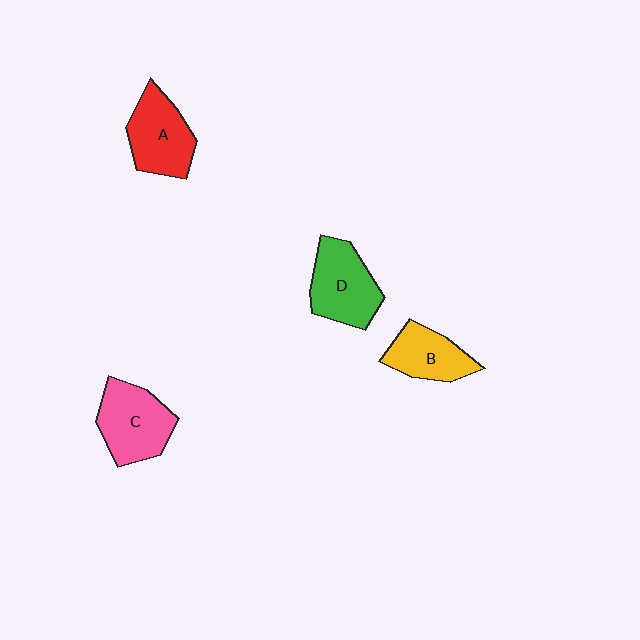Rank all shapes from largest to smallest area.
From largest to smallest: C (pink), D (green), A (red), B (yellow).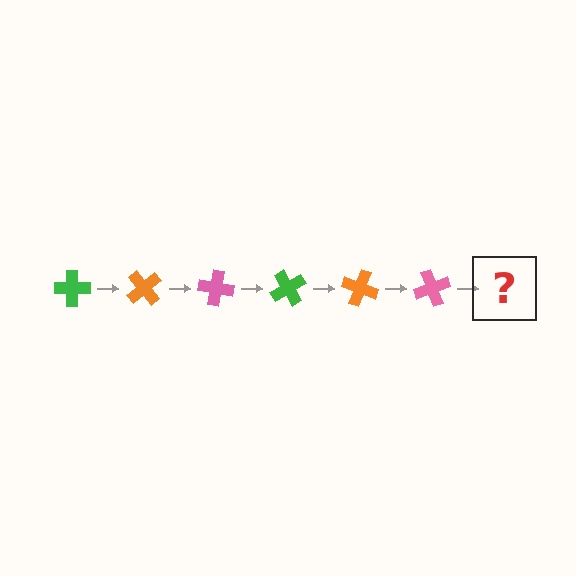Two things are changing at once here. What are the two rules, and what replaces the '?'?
The two rules are that it rotates 50 degrees each step and the color cycles through green, orange, and pink. The '?' should be a green cross, rotated 300 degrees from the start.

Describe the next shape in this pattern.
It should be a green cross, rotated 300 degrees from the start.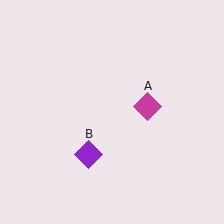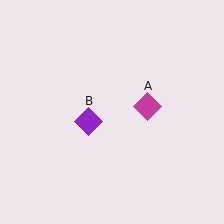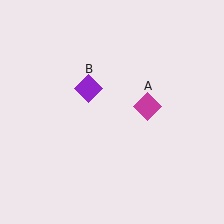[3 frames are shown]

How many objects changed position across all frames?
1 object changed position: purple diamond (object B).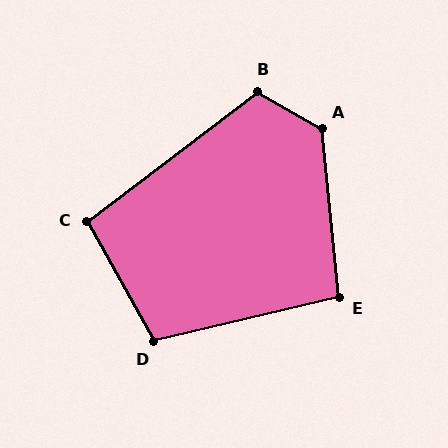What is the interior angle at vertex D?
Approximately 106 degrees (obtuse).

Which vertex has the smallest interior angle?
E, at approximately 97 degrees.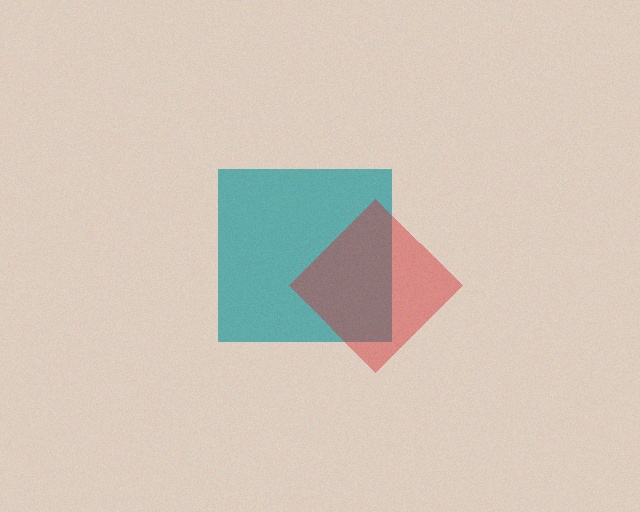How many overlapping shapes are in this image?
There are 2 overlapping shapes in the image.